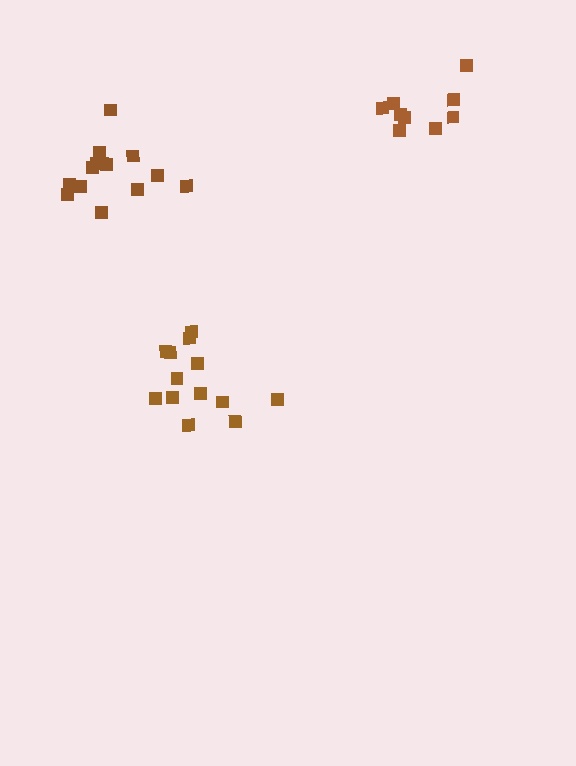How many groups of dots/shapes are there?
There are 3 groups.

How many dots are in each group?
Group 1: 9 dots, Group 2: 13 dots, Group 3: 14 dots (36 total).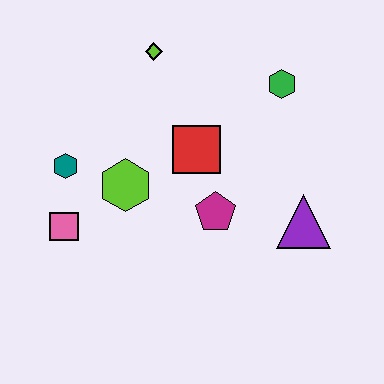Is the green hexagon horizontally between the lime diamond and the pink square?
No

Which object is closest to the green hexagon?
The red square is closest to the green hexagon.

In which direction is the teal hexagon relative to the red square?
The teal hexagon is to the left of the red square.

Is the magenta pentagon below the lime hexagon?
Yes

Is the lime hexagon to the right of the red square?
No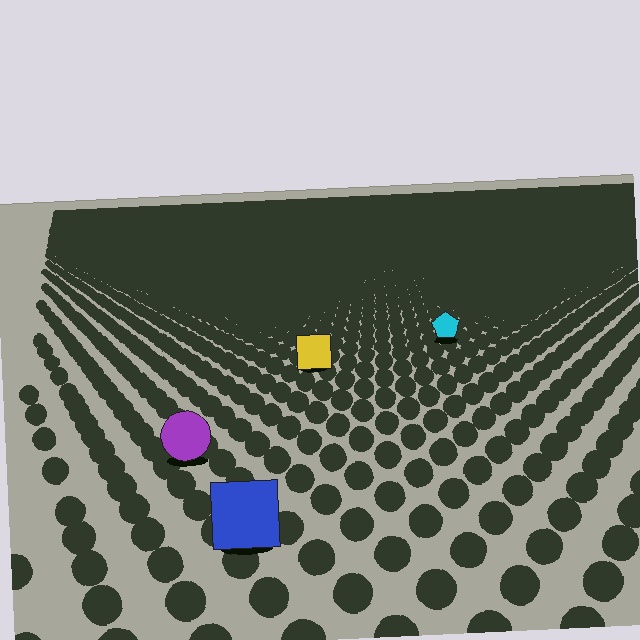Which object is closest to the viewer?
The blue square is closest. The texture marks near it are larger and more spread out.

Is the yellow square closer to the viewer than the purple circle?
No. The purple circle is closer — you can tell from the texture gradient: the ground texture is coarser near it.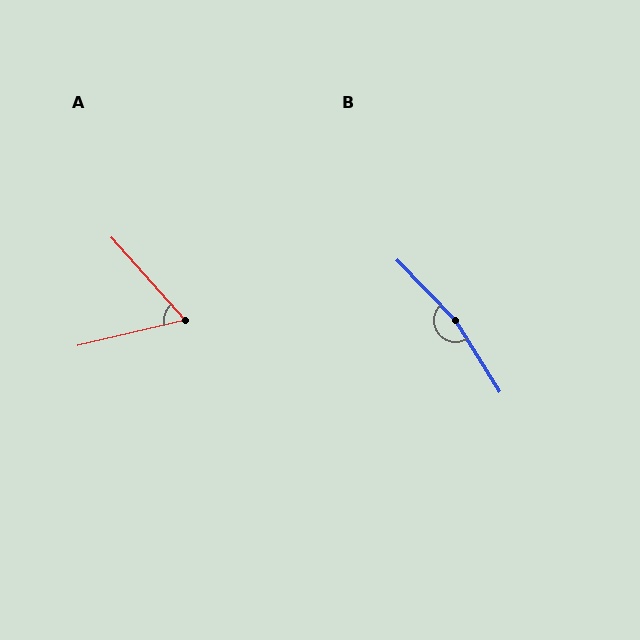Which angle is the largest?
B, at approximately 168 degrees.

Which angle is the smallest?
A, at approximately 62 degrees.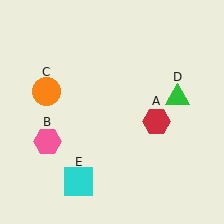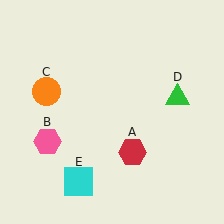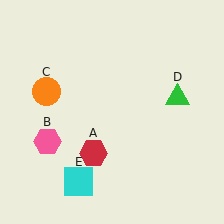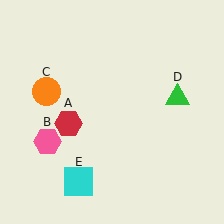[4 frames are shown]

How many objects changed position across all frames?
1 object changed position: red hexagon (object A).